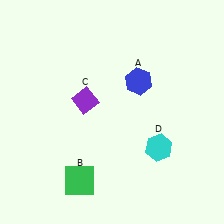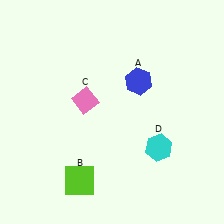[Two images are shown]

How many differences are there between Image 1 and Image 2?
There are 2 differences between the two images.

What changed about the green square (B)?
In Image 1, B is green. In Image 2, it changed to lime.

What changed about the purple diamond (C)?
In Image 1, C is purple. In Image 2, it changed to pink.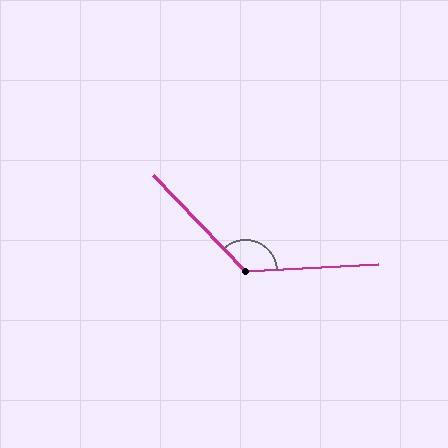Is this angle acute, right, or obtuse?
It is obtuse.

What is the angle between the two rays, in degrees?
Approximately 131 degrees.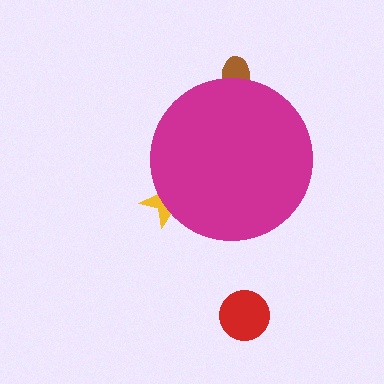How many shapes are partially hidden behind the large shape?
2 shapes are partially hidden.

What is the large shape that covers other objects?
A magenta circle.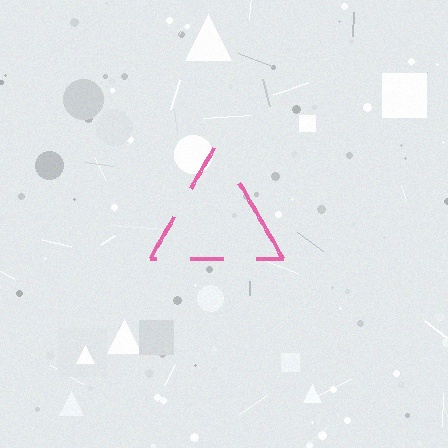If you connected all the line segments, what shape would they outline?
They would outline a triangle.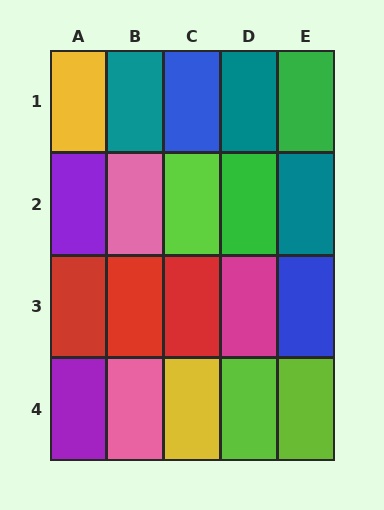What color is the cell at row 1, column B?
Teal.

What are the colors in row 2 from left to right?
Purple, pink, lime, green, teal.